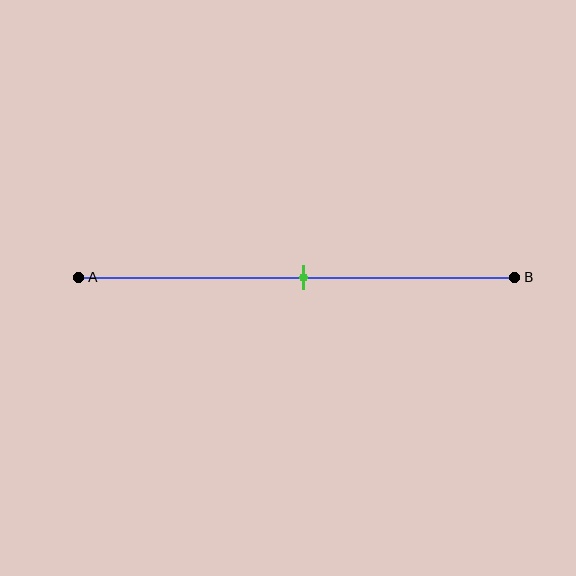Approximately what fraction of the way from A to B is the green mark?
The green mark is approximately 50% of the way from A to B.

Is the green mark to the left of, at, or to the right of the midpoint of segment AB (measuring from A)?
The green mark is approximately at the midpoint of segment AB.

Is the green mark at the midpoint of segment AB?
Yes, the mark is approximately at the midpoint.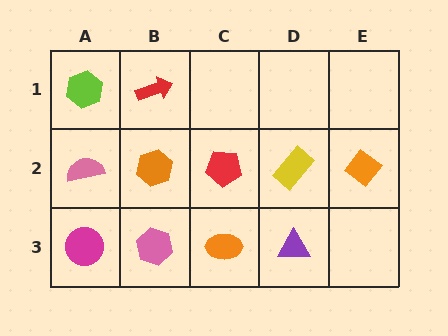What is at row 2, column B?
An orange hexagon.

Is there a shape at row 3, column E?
No, that cell is empty.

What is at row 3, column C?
An orange ellipse.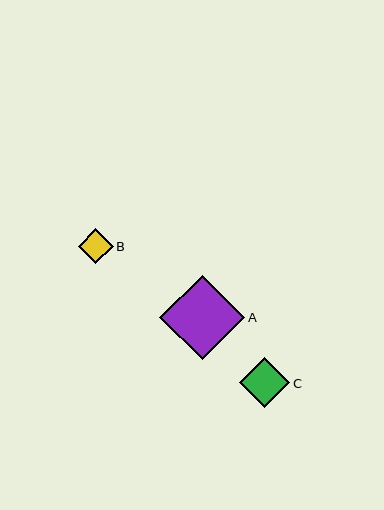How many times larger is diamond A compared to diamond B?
Diamond A is approximately 2.4 times the size of diamond B.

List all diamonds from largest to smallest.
From largest to smallest: A, C, B.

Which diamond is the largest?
Diamond A is the largest with a size of approximately 85 pixels.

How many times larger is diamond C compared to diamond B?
Diamond C is approximately 1.4 times the size of diamond B.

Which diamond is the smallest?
Diamond B is the smallest with a size of approximately 35 pixels.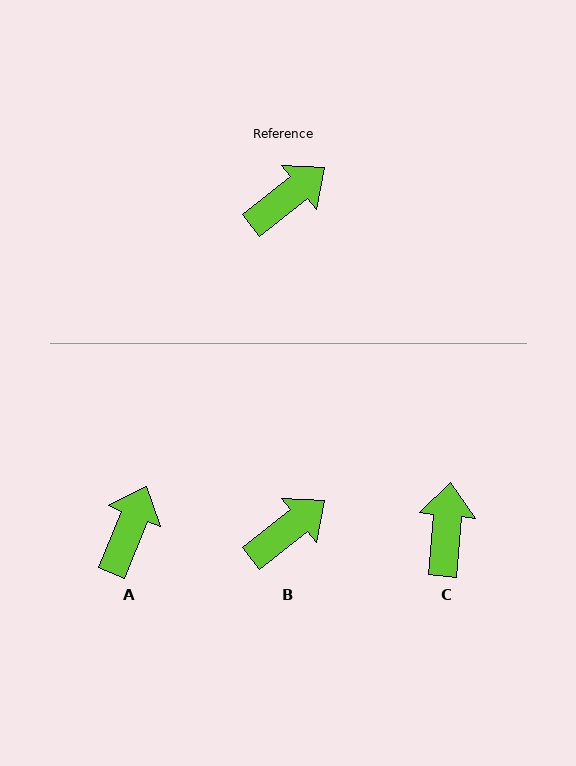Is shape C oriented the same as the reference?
No, it is off by about 47 degrees.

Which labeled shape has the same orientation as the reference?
B.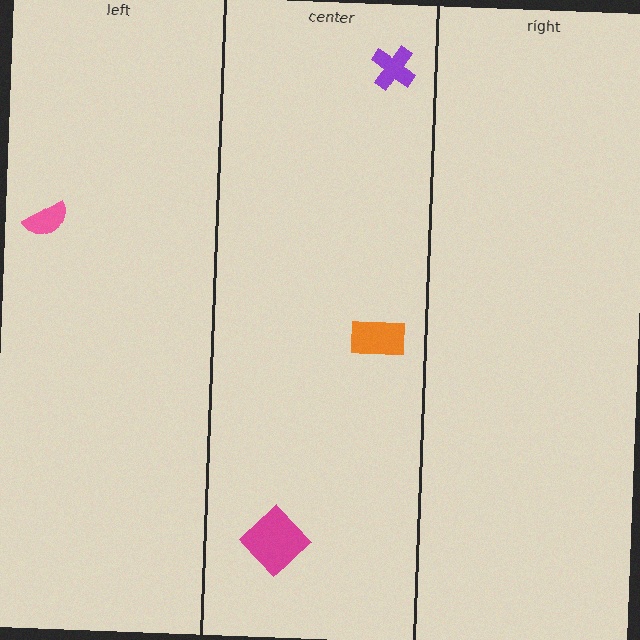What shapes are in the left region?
The pink semicircle.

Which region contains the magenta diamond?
The center region.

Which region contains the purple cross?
The center region.